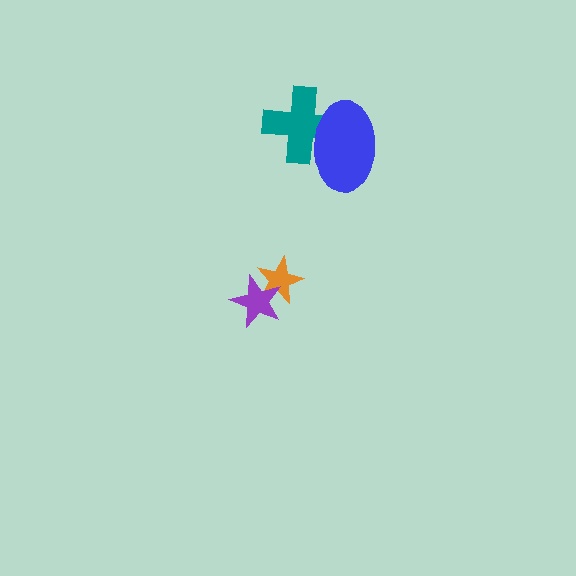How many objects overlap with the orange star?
1 object overlaps with the orange star.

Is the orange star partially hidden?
Yes, it is partially covered by another shape.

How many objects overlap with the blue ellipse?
1 object overlaps with the blue ellipse.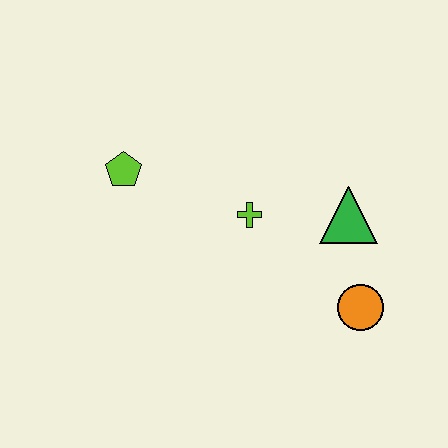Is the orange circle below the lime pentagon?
Yes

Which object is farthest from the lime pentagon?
The orange circle is farthest from the lime pentagon.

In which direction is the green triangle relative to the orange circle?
The green triangle is above the orange circle.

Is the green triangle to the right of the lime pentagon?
Yes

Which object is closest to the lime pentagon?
The lime cross is closest to the lime pentagon.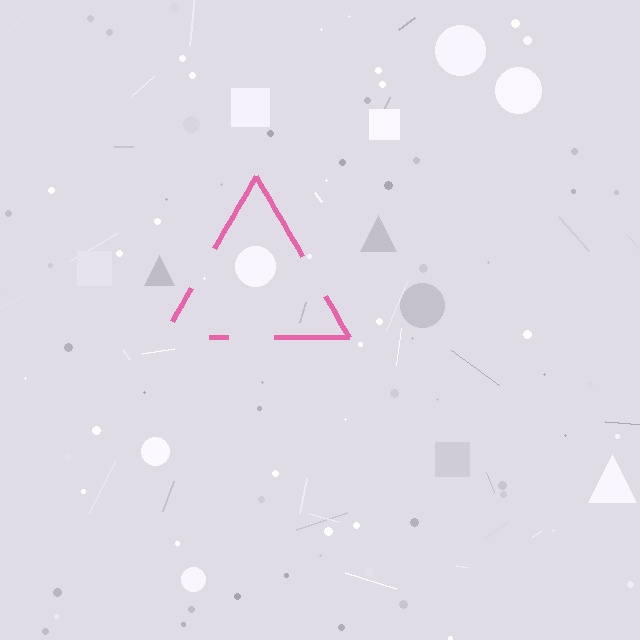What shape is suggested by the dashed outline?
The dashed outline suggests a triangle.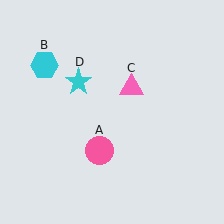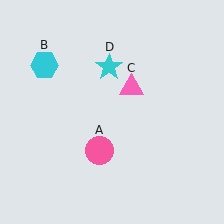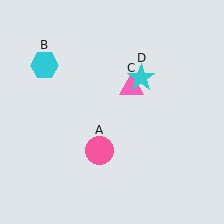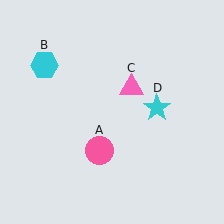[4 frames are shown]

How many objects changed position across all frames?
1 object changed position: cyan star (object D).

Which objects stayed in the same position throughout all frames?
Pink circle (object A) and cyan hexagon (object B) and pink triangle (object C) remained stationary.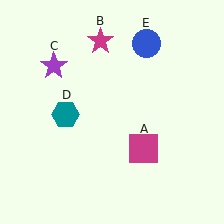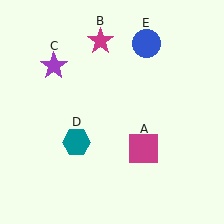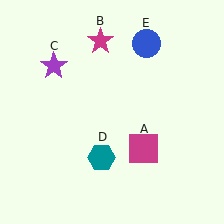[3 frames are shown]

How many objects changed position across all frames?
1 object changed position: teal hexagon (object D).